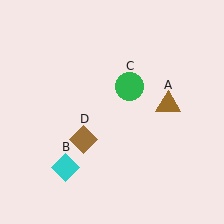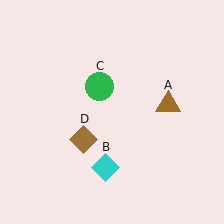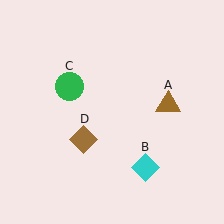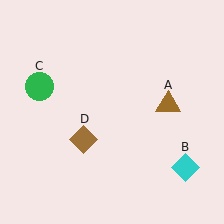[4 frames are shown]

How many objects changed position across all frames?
2 objects changed position: cyan diamond (object B), green circle (object C).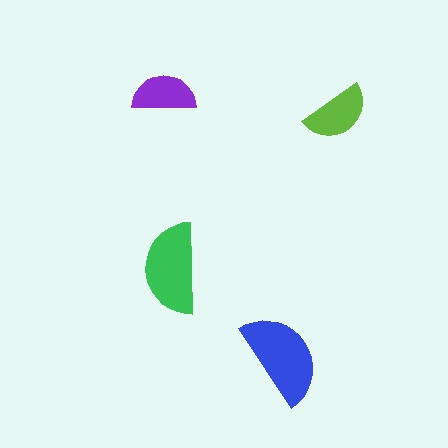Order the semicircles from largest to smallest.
the blue one, the green one, the lime one, the purple one.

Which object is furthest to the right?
The lime semicircle is rightmost.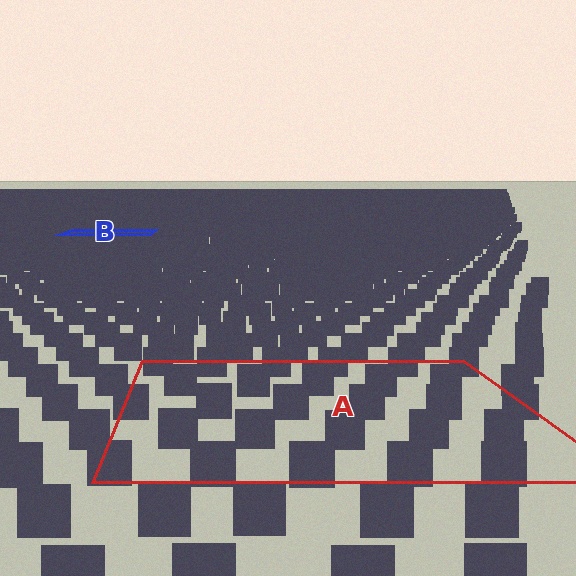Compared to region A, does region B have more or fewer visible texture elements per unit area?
Region B has more texture elements per unit area — they are packed more densely because it is farther away.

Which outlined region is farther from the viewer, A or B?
Region B is farther from the viewer — the texture elements inside it appear smaller and more densely packed.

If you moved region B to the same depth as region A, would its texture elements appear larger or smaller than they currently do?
They would appear larger. At a closer depth, the same texture elements are projected at a bigger on-screen size.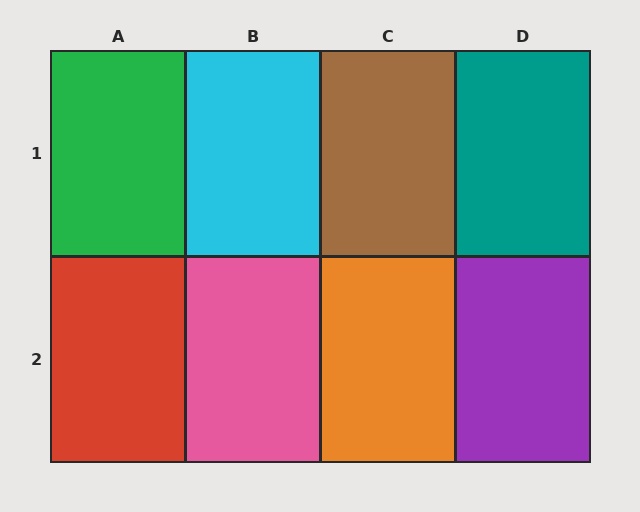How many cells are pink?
1 cell is pink.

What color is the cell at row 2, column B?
Pink.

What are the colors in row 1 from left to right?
Green, cyan, brown, teal.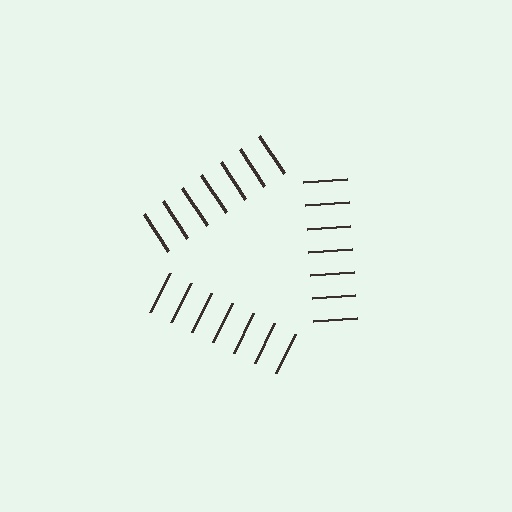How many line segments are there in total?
21 — 7 along each of the 3 edges.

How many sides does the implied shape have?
3 sides — the line-ends trace a triangle.